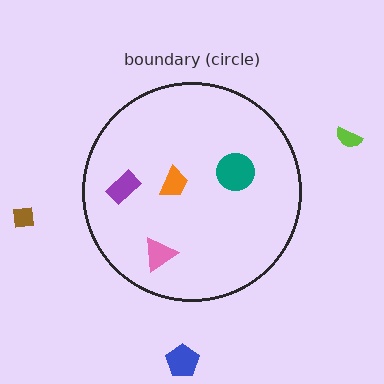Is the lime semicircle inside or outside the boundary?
Outside.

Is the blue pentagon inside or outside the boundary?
Outside.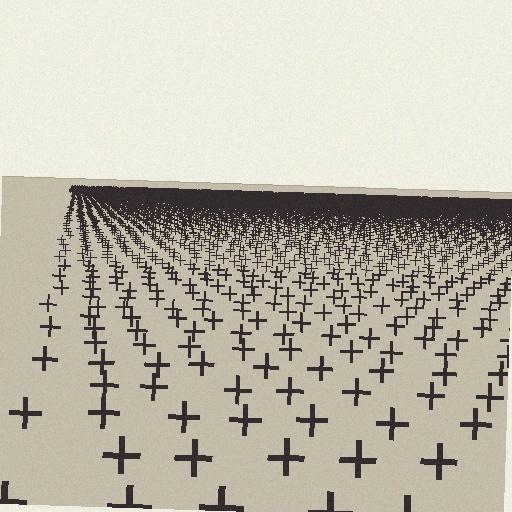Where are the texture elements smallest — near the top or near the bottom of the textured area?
Near the top.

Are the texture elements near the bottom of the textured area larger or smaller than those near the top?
Larger. Near the bottom, elements are closer to the viewer and appear at a bigger on-screen size.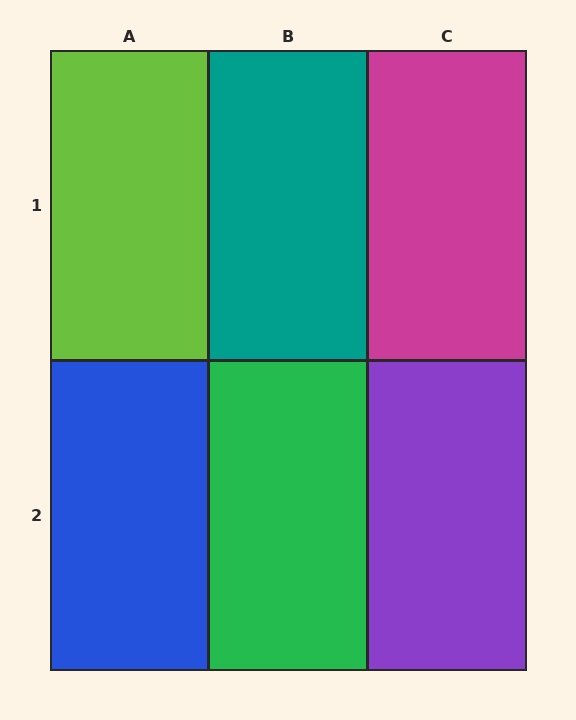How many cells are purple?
1 cell is purple.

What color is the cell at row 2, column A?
Blue.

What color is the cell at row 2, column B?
Green.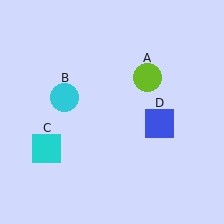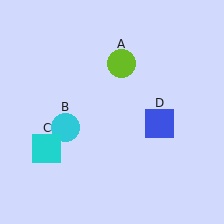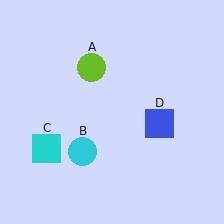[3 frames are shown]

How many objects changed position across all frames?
2 objects changed position: lime circle (object A), cyan circle (object B).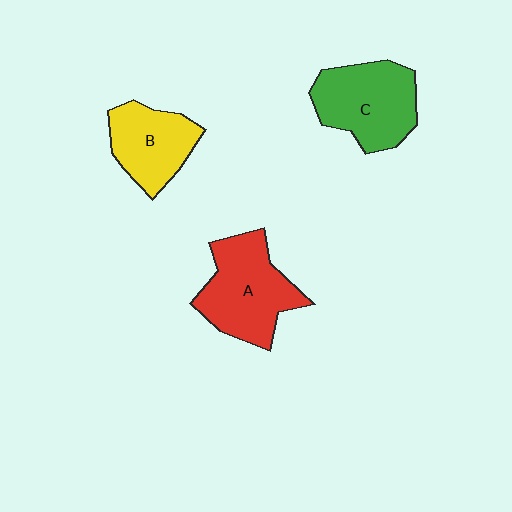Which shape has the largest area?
Shape A (red).